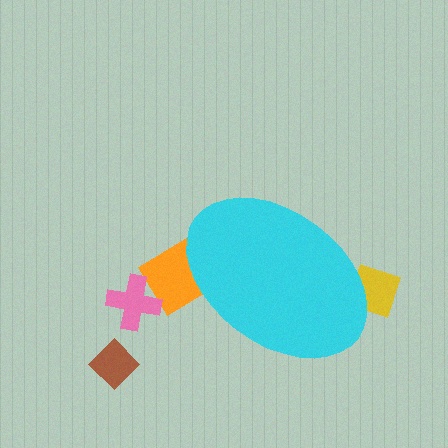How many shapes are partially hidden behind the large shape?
2 shapes are partially hidden.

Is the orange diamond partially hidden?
Yes, the orange diamond is partially hidden behind the cyan ellipse.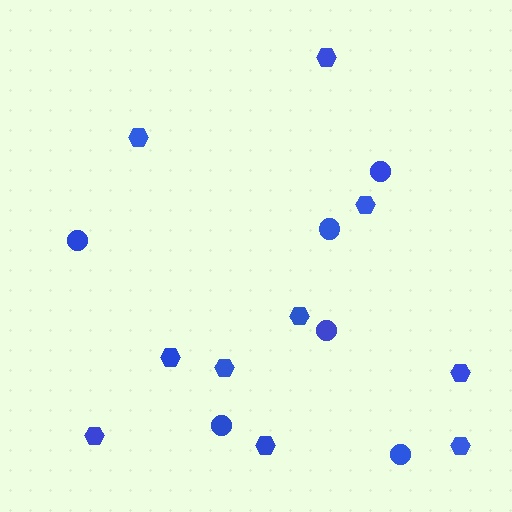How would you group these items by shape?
There are 2 groups: one group of hexagons (10) and one group of circles (6).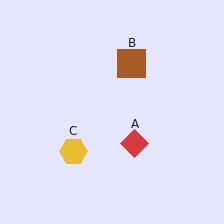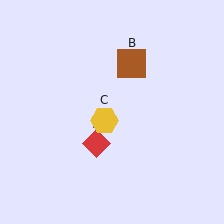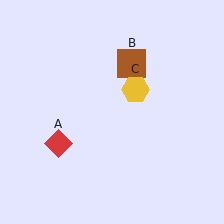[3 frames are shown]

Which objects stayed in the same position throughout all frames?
Brown square (object B) remained stationary.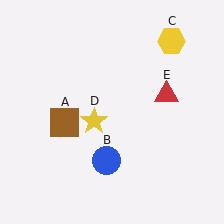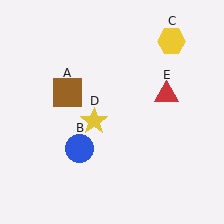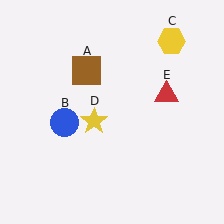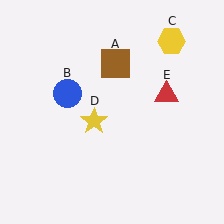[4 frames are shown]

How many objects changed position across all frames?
2 objects changed position: brown square (object A), blue circle (object B).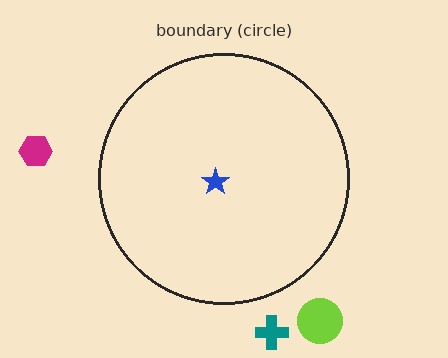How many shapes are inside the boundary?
1 inside, 3 outside.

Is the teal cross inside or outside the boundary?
Outside.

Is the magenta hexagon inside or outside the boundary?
Outside.